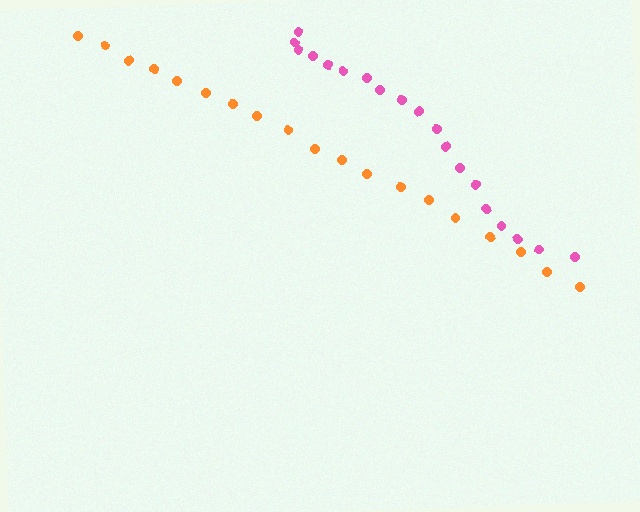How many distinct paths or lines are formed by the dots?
There are 2 distinct paths.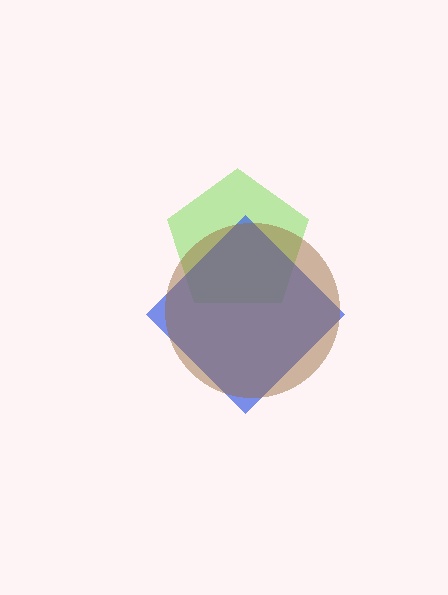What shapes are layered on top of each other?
The layered shapes are: a lime pentagon, a blue diamond, a brown circle.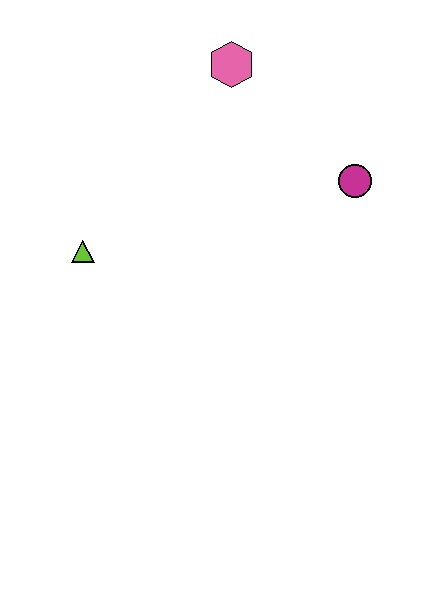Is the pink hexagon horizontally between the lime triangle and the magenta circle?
Yes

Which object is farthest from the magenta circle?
The lime triangle is farthest from the magenta circle.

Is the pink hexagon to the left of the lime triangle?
No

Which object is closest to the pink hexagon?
The magenta circle is closest to the pink hexagon.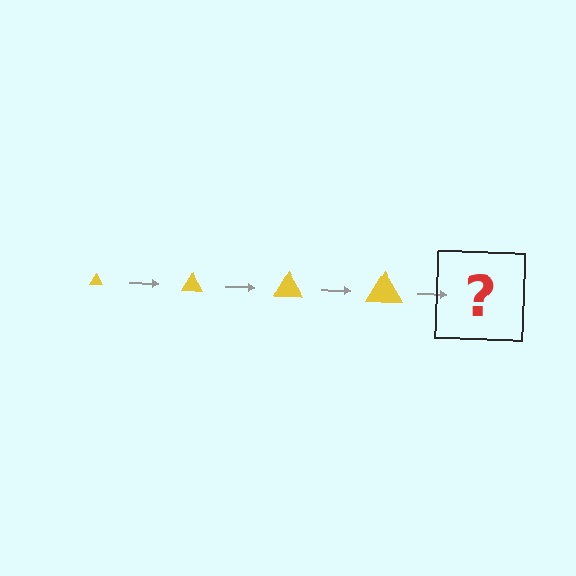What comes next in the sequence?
The next element should be a yellow triangle, larger than the previous one.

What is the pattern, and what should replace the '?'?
The pattern is that the triangle gets progressively larger each step. The '?' should be a yellow triangle, larger than the previous one.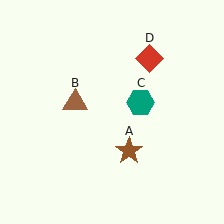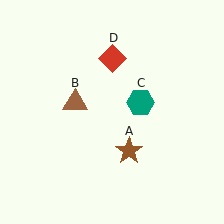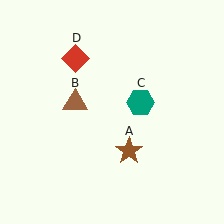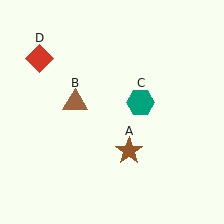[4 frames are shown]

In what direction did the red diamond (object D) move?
The red diamond (object D) moved left.